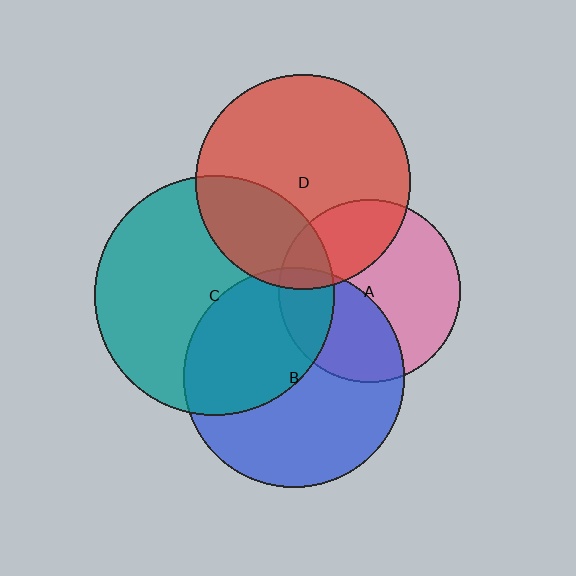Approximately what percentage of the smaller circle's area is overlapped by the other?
Approximately 45%.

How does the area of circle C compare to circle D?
Approximately 1.2 times.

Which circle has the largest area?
Circle C (teal).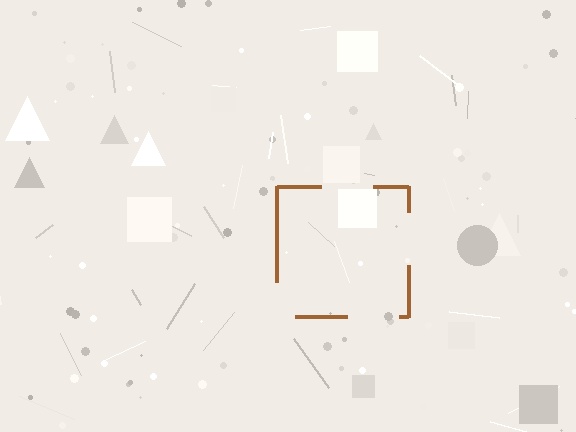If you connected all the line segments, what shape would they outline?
They would outline a square.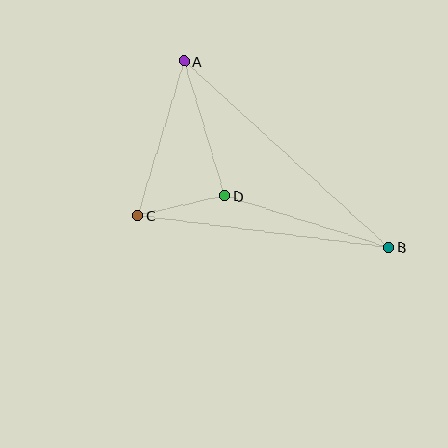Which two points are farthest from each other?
Points A and B are farthest from each other.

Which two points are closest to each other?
Points C and D are closest to each other.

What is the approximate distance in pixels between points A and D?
The distance between A and D is approximately 140 pixels.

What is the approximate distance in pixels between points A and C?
The distance between A and C is approximately 161 pixels.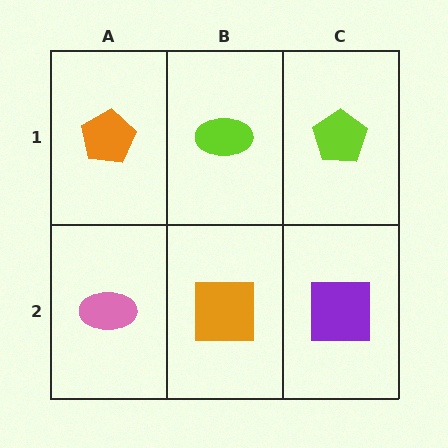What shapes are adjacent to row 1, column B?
An orange square (row 2, column B), an orange pentagon (row 1, column A), a lime pentagon (row 1, column C).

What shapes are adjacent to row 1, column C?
A purple square (row 2, column C), a lime ellipse (row 1, column B).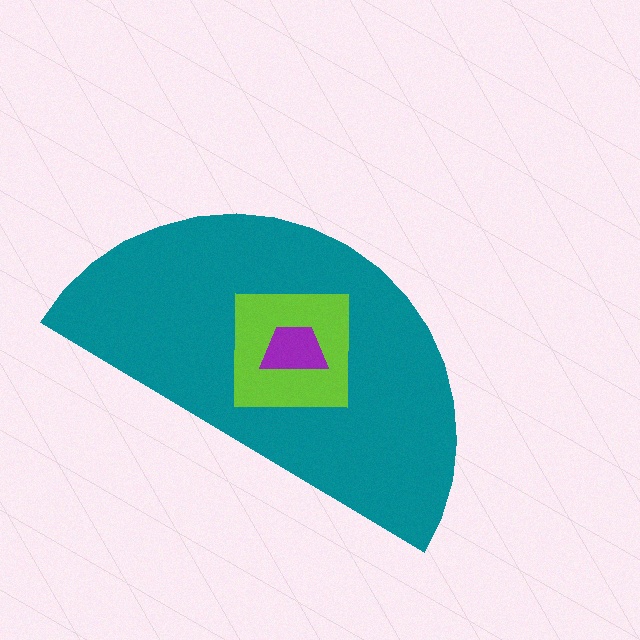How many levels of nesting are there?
3.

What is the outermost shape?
The teal semicircle.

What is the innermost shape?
The purple trapezoid.